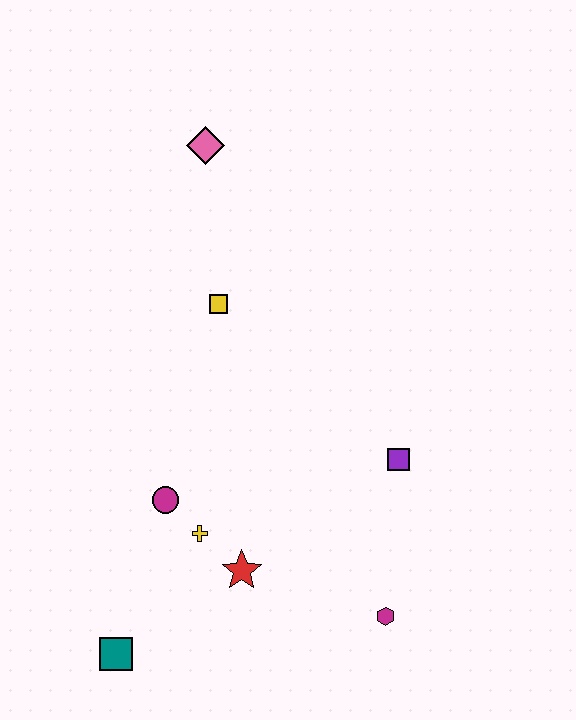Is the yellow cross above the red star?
Yes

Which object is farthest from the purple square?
The pink diamond is farthest from the purple square.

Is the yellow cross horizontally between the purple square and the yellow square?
No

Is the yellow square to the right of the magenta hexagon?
No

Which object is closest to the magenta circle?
The yellow cross is closest to the magenta circle.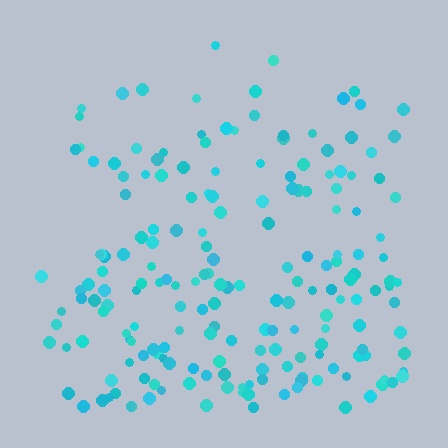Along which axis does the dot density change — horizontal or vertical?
Vertical.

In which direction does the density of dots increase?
From top to bottom, with the bottom side densest.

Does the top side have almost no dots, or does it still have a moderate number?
Still a moderate number, just noticeably fewer than the bottom.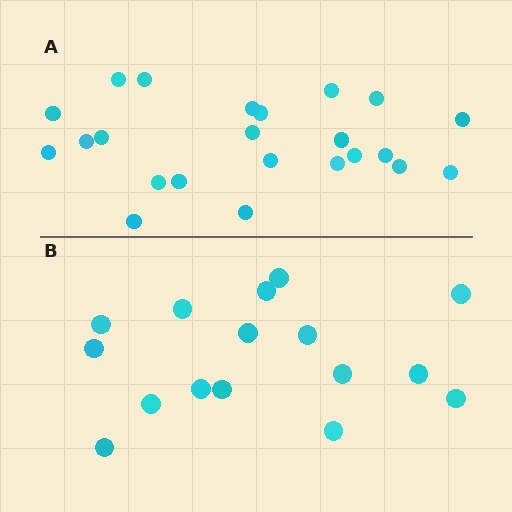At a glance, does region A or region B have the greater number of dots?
Region A (the top region) has more dots.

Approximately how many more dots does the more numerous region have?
Region A has roughly 8 or so more dots than region B.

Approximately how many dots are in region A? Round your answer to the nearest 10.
About 20 dots. (The exact count is 23, which rounds to 20.)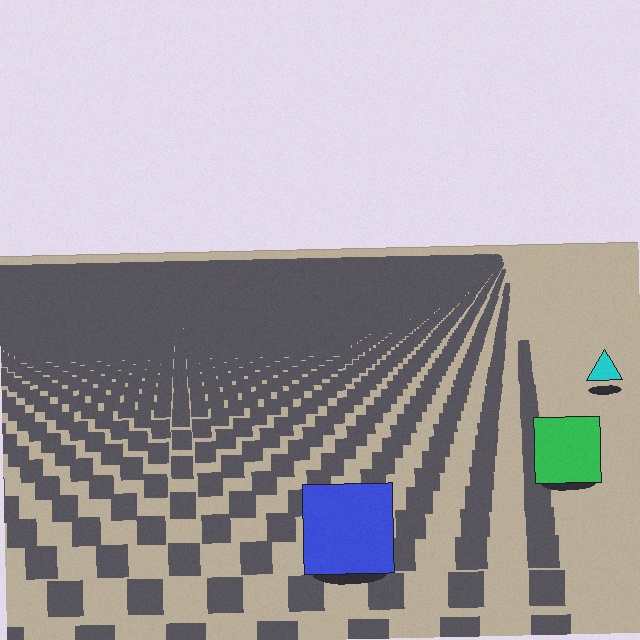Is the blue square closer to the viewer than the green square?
Yes. The blue square is closer — you can tell from the texture gradient: the ground texture is coarser near it.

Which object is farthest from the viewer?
The cyan triangle is farthest from the viewer. It appears smaller and the ground texture around it is denser.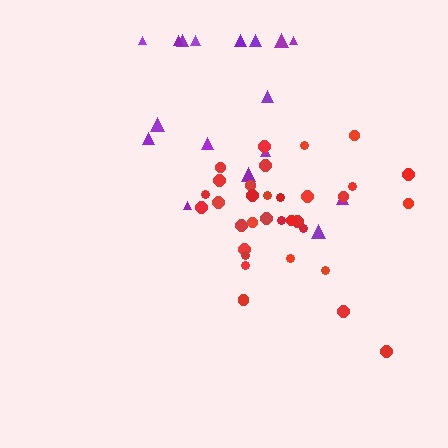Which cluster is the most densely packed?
Red.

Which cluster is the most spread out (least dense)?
Purple.